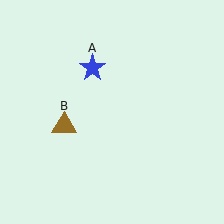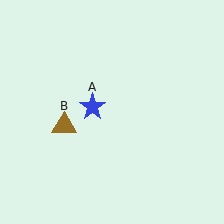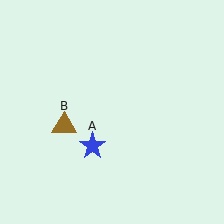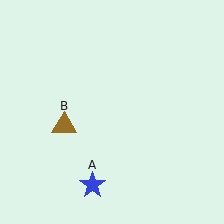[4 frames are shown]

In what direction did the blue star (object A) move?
The blue star (object A) moved down.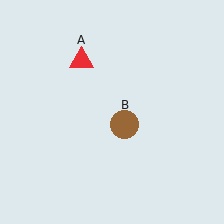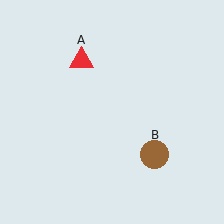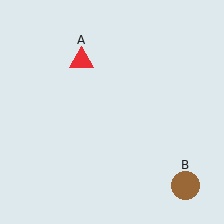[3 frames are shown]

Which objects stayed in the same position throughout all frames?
Red triangle (object A) remained stationary.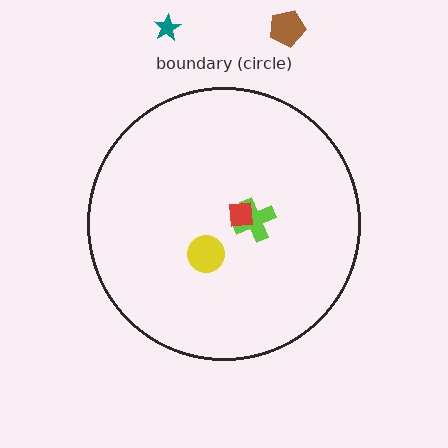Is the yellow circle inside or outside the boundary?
Inside.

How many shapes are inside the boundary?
3 inside, 2 outside.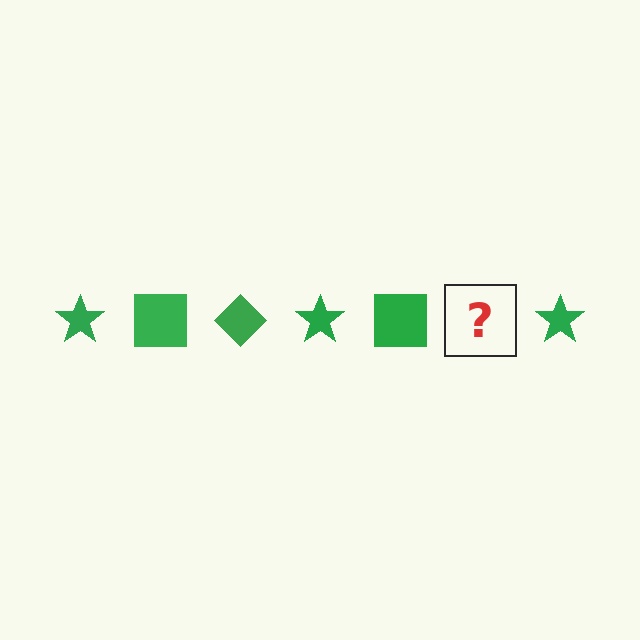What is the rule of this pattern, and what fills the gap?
The rule is that the pattern cycles through star, square, diamond shapes in green. The gap should be filled with a green diamond.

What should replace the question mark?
The question mark should be replaced with a green diamond.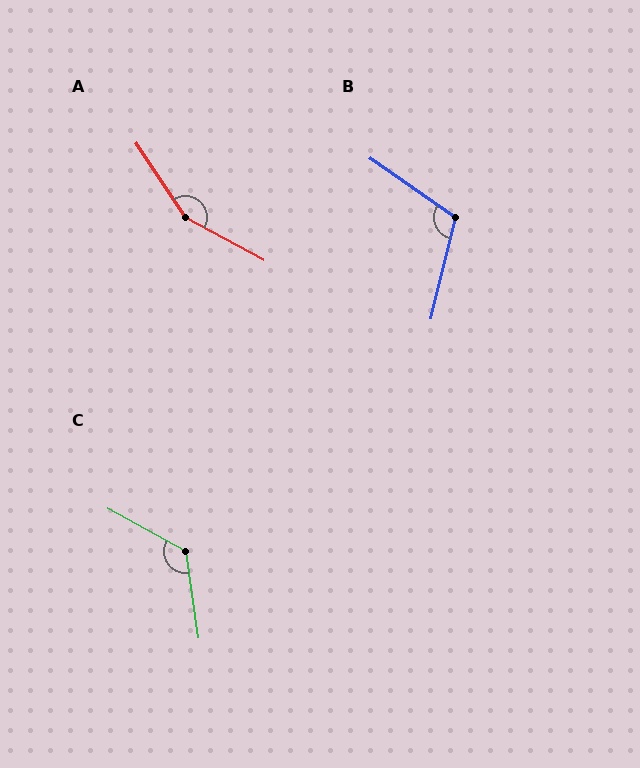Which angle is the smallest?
B, at approximately 111 degrees.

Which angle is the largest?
A, at approximately 152 degrees.